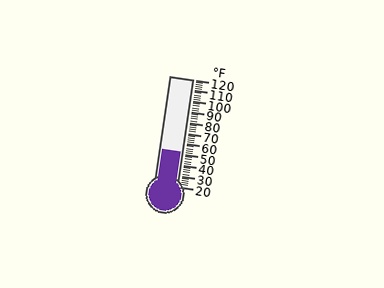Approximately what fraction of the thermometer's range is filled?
The thermometer is filled to approximately 30% of its range.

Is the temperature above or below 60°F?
The temperature is below 60°F.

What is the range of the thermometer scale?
The thermometer scale ranges from 20°F to 120°F.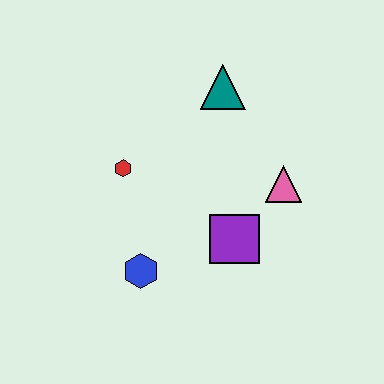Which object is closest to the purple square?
The pink triangle is closest to the purple square.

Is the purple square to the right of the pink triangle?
No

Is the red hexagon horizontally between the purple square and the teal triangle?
No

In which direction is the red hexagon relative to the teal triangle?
The red hexagon is to the left of the teal triangle.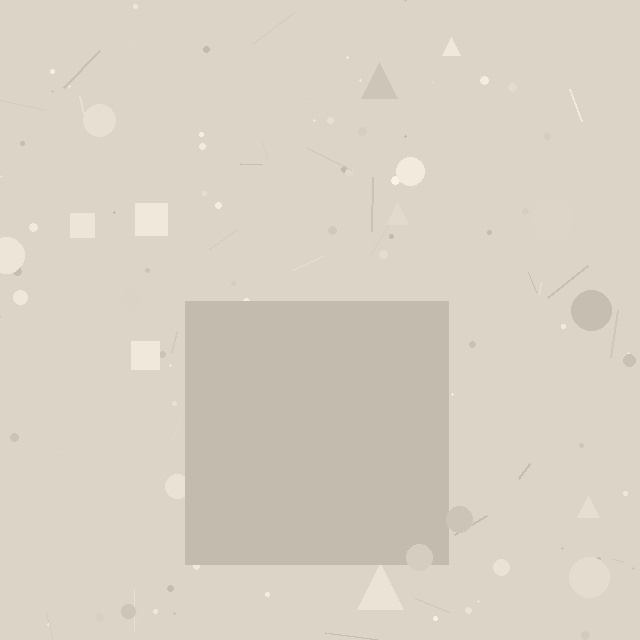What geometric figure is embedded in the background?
A square is embedded in the background.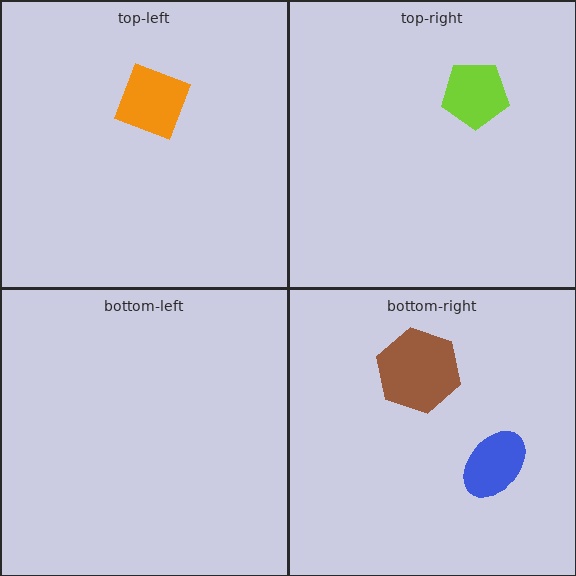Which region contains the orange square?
The top-left region.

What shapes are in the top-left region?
The orange square.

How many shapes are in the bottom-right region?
2.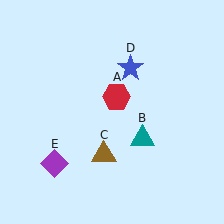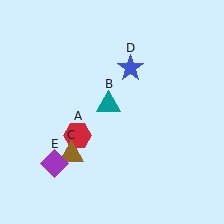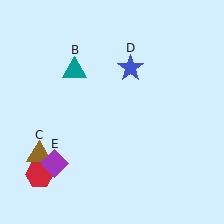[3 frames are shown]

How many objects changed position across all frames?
3 objects changed position: red hexagon (object A), teal triangle (object B), brown triangle (object C).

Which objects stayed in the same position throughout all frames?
Blue star (object D) and purple diamond (object E) remained stationary.